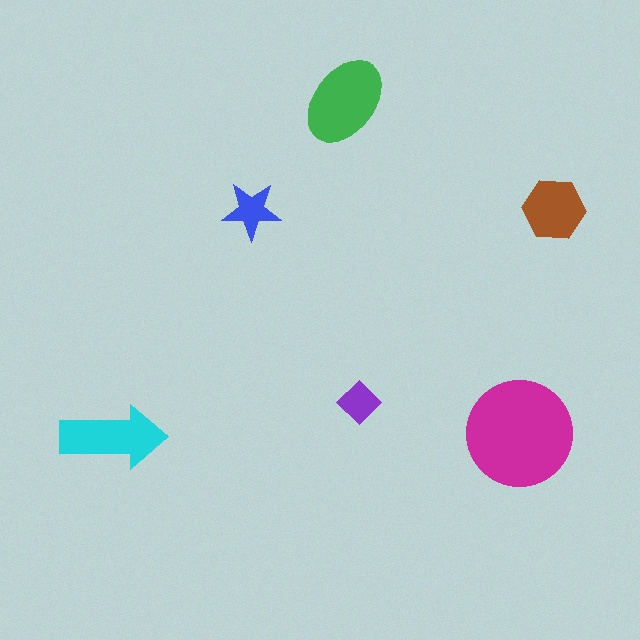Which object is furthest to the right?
The brown hexagon is rightmost.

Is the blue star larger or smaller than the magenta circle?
Smaller.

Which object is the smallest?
The purple diamond.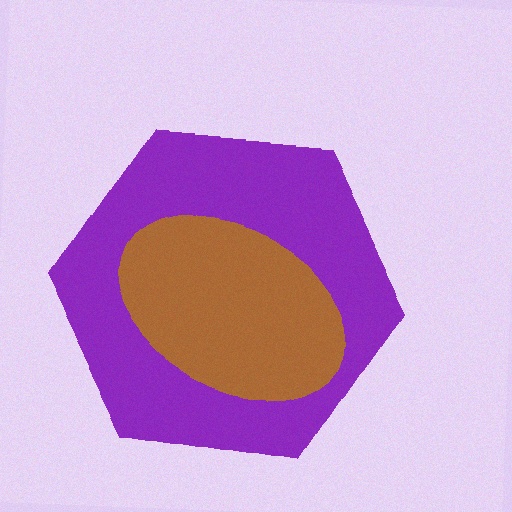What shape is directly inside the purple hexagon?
The brown ellipse.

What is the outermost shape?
The purple hexagon.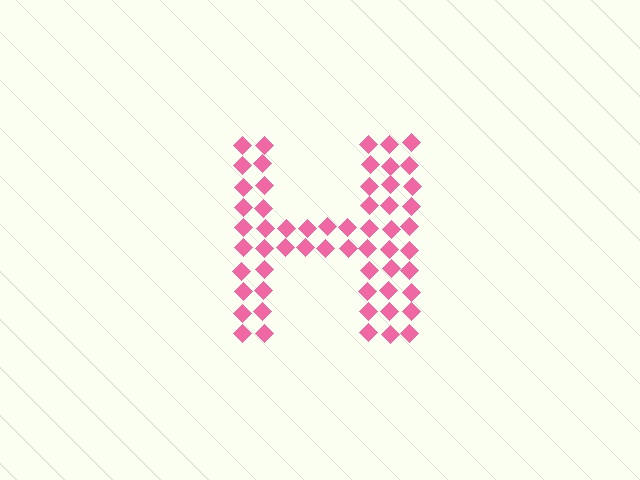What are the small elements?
The small elements are diamonds.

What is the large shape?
The large shape is the letter H.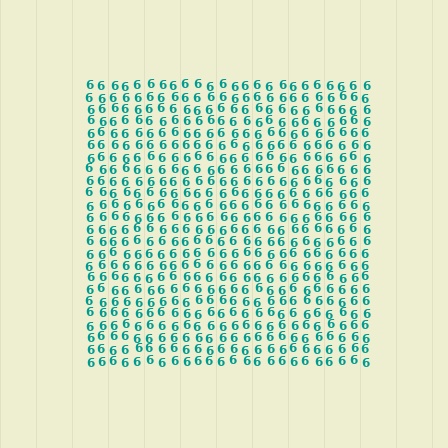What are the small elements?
The small elements are digit 6's.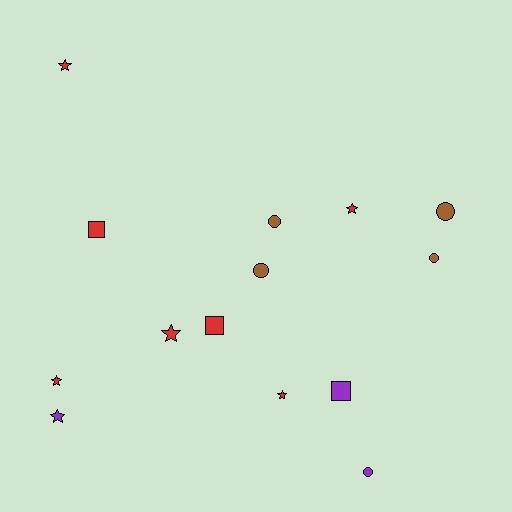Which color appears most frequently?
Red, with 7 objects.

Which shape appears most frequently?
Star, with 6 objects.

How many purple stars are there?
There is 1 purple star.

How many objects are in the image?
There are 14 objects.